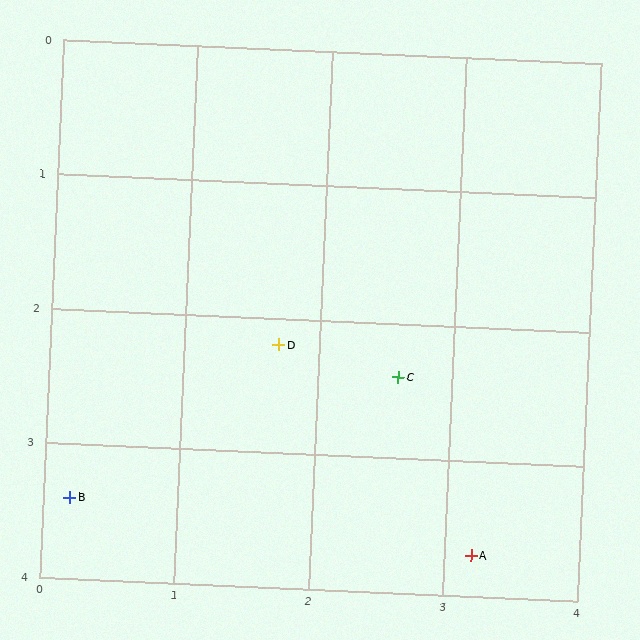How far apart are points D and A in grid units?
Points D and A are about 2.1 grid units apart.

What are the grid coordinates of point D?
Point D is at approximately (1.7, 2.2).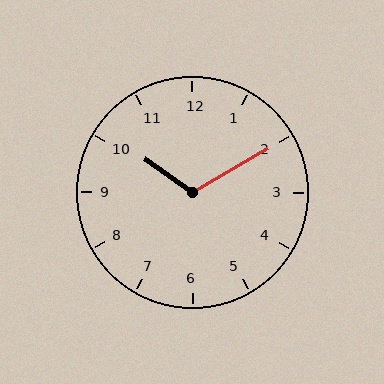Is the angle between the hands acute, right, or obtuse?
It is obtuse.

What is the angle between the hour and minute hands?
Approximately 115 degrees.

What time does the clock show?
10:10.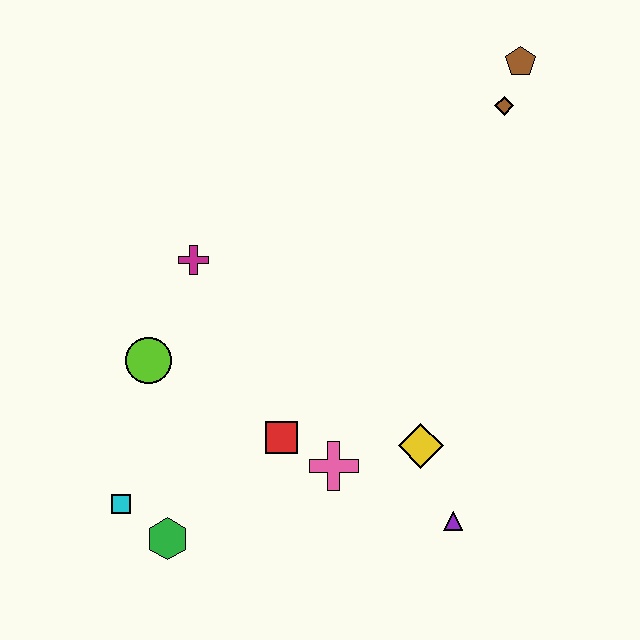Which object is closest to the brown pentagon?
The brown diamond is closest to the brown pentagon.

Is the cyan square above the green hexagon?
Yes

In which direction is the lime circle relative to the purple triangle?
The lime circle is to the left of the purple triangle.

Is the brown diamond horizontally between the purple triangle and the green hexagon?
No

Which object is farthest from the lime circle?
The brown pentagon is farthest from the lime circle.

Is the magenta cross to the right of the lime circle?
Yes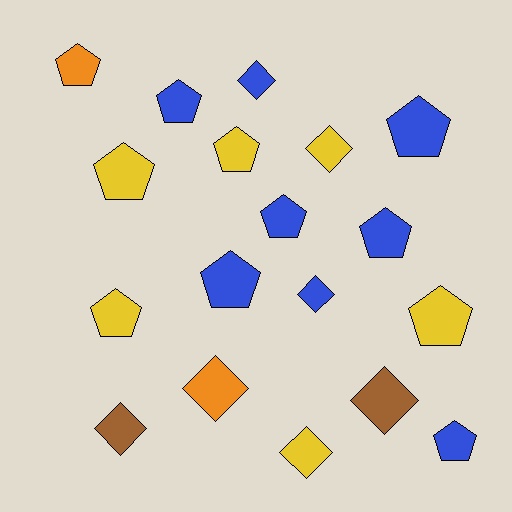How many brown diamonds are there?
There are 2 brown diamonds.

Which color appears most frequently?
Blue, with 8 objects.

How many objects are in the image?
There are 18 objects.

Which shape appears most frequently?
Pentagon, with 11 objects.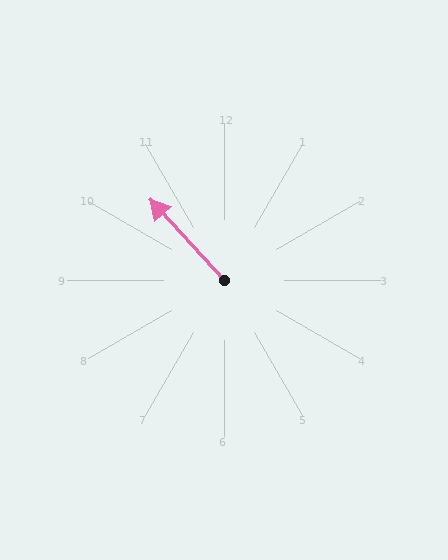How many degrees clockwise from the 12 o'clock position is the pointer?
Approximately 317 degrees.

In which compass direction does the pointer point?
Northwest.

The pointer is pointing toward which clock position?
Roughly 11 o'clock.